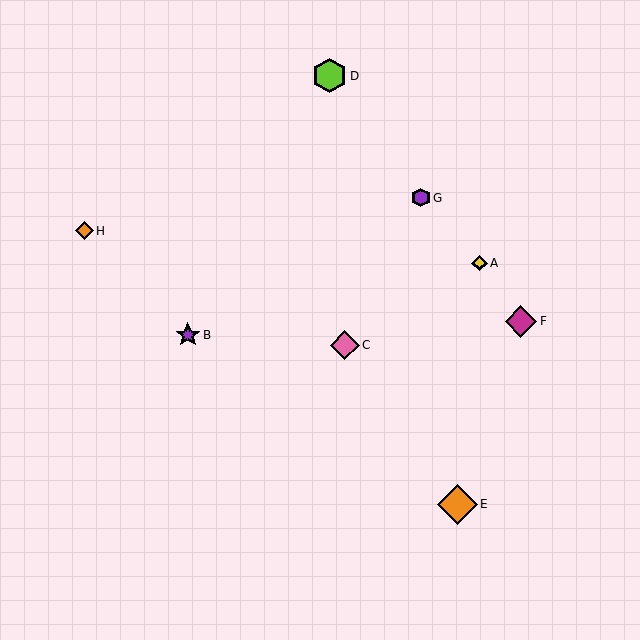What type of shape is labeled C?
Shape C is a pink diamond.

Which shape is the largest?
The orange diamond (labeled E) is the largest.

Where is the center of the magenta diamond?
The center of the magenta diamond is at (521, 321).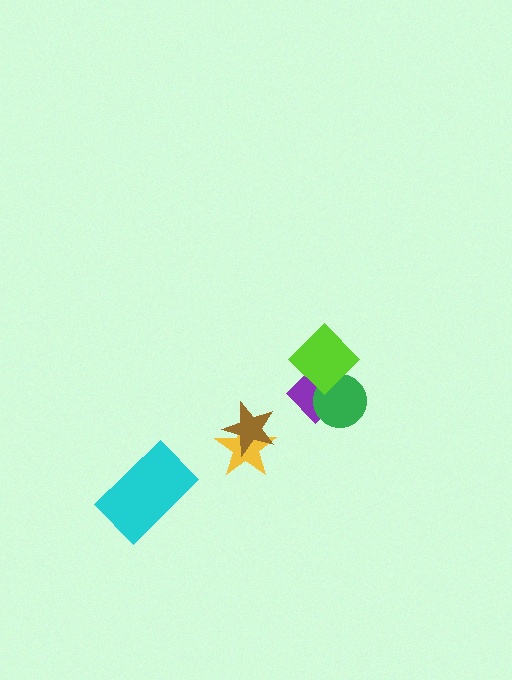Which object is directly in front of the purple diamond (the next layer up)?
The green circle is directly in front of the purple diamond.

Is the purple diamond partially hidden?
Yes, it is partially covered by another shape.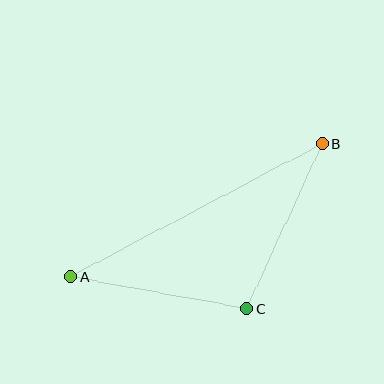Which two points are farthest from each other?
Points A and B are farthest from each other.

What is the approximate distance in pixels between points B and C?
The distance between B and C is approximately 181 pixels.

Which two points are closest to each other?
Points A and C are closest to each other.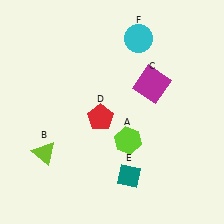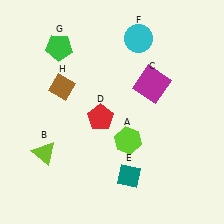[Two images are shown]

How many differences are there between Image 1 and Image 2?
There are 2 differences between the two images.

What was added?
A green pentagon (G), a brown diamond (H) were added in Image 2.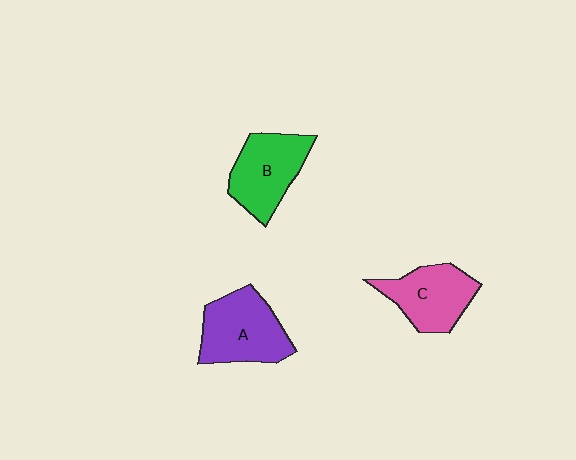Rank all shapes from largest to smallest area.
From largest to smallest: A (purple), B (green), C (pink).